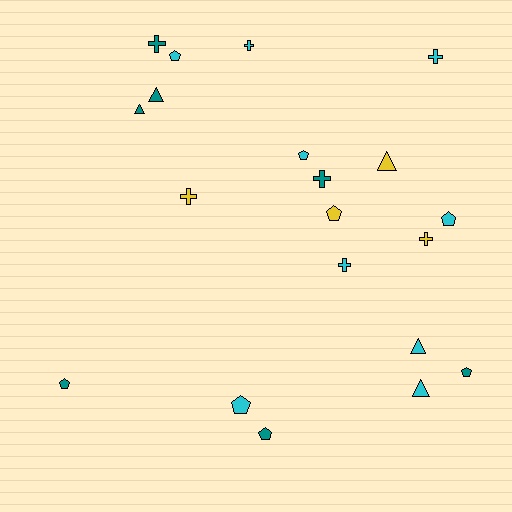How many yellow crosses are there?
There are 2 yellow crosses.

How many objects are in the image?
There are 20 objects.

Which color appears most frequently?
Cyan, with 9 objects.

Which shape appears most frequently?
Pentagon, with 8 objects.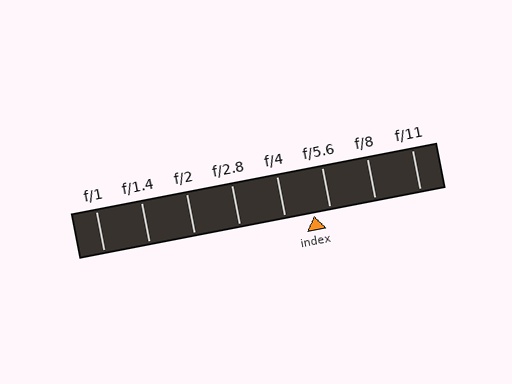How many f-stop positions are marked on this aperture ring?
There are 8 f-stop positions marked.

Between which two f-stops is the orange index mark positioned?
The index mark is between f/4 and f/5.6.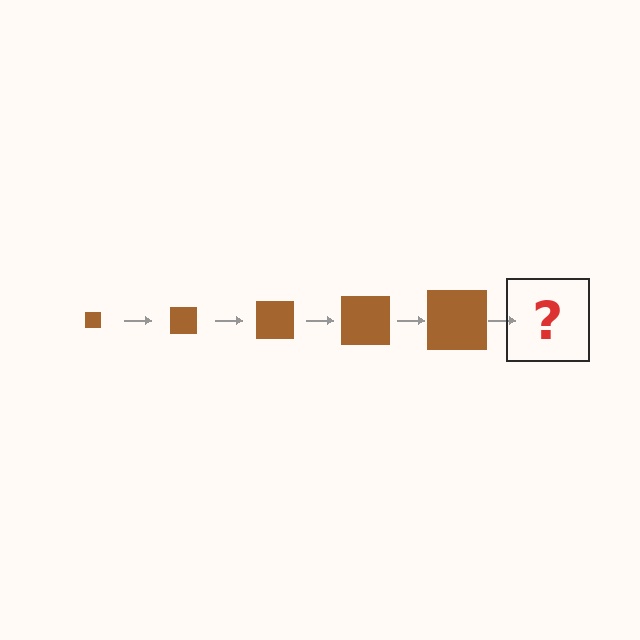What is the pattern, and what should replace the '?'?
The pattern is that the square gets progressively larger each step. The '?' should be a brown square, larger than the previous one.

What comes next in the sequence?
The next element should be a brown square, larger than the previous one.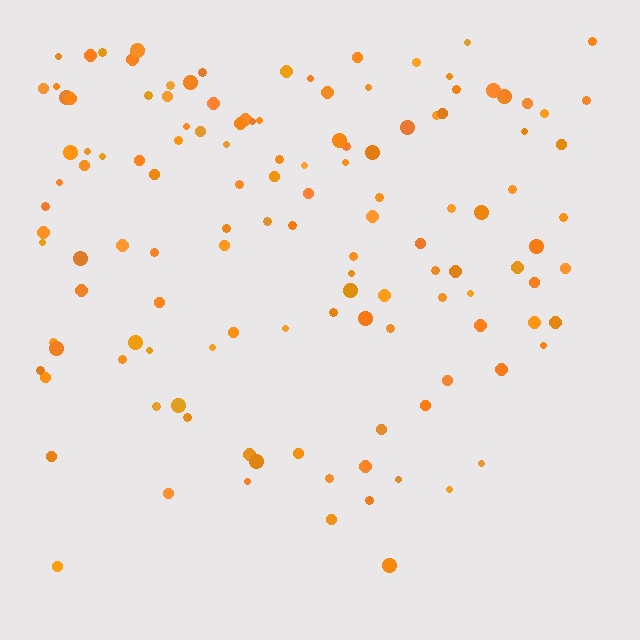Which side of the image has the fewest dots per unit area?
The bottom.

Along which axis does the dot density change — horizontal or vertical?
Vertical.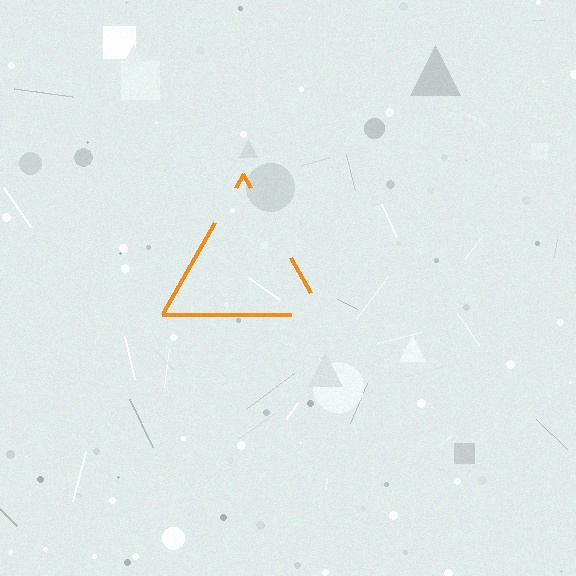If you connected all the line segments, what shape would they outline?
They would outline a triangle.